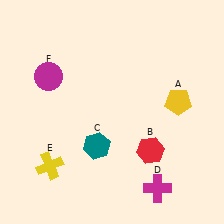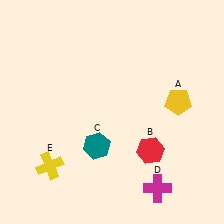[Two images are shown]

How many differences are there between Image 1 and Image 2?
There is 1 difference between the two images.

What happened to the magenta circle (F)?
The magenta circle (F) was removed in Image 2. It was in the top-left area of Image 1.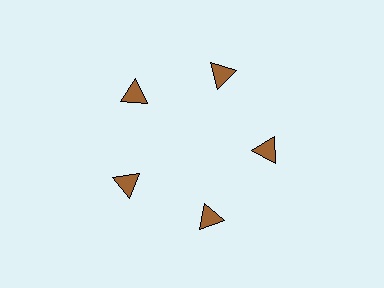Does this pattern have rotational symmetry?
Yes, this pattern has 5-fold rotational symmetry. It looks the same after rotating 72 degrees around the center.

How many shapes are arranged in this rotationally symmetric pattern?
There are 5 shapes, arranged in 5 groups of 1.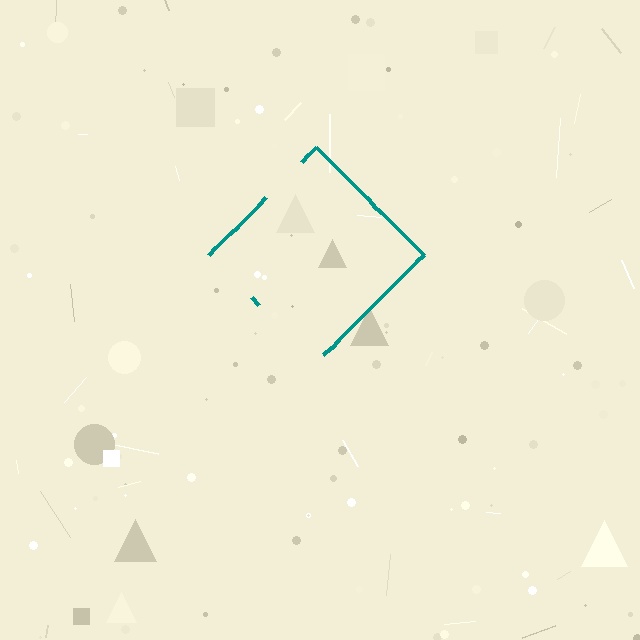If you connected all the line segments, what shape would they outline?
They would outline a diamond.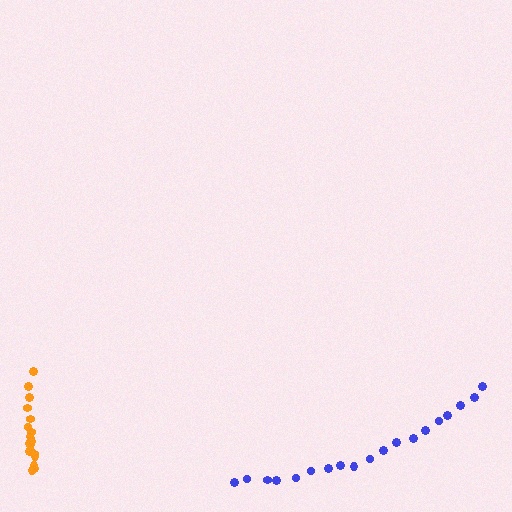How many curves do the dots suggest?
There are 2 distinct paths.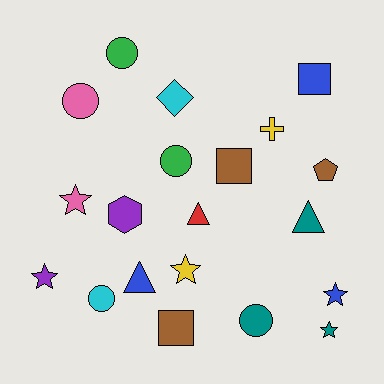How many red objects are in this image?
There is 1 red object.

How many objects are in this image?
There are 20 objects.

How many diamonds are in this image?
There is 1 diamond.